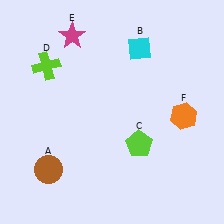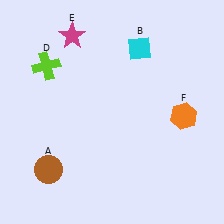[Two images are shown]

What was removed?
The lime pentagon (C) was removed in Image 2.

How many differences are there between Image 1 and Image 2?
There is 1 difference between the two images.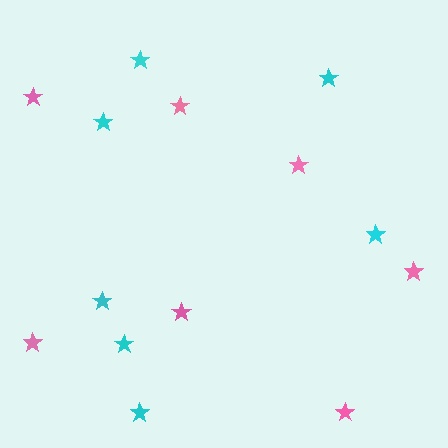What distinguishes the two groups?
There are 2 groups: one group of cyan stars (7) and one group of pink stars (7).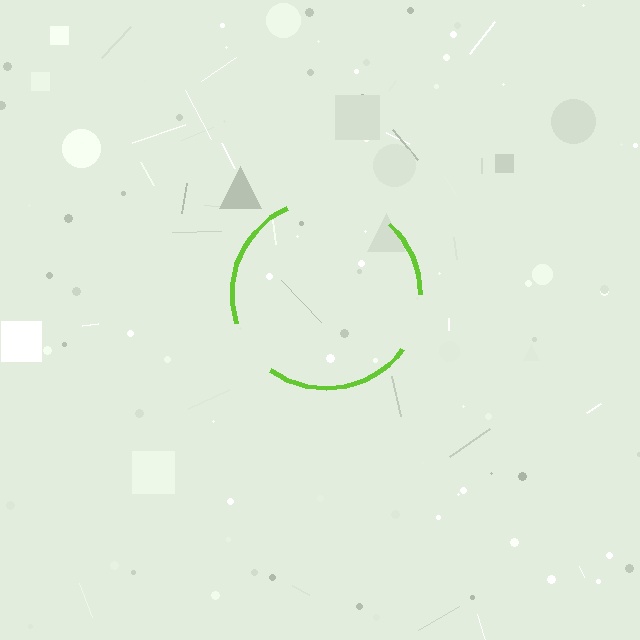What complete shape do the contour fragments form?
The contour fragments form a circle.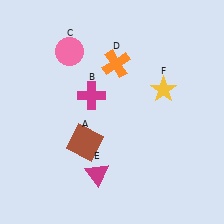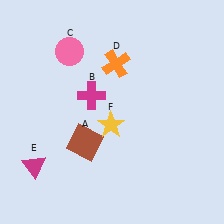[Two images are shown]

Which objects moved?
The objects that moved are: the magenta triangle (E), the yellow star (F).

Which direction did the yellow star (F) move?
The yellow star (F) moved left.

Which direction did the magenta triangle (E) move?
The magenta triangle (E) moved left.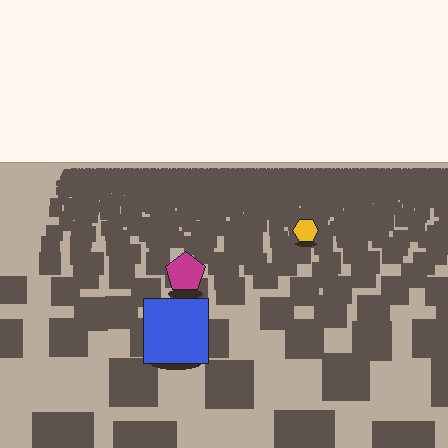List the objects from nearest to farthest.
From nearest to farthest: the blue square, the magenta pentagon, the yellow hexagon.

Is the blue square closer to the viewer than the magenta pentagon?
Yes. The blue square is closer — you can tell from the texture gradient: the ground texture is coarser near it.